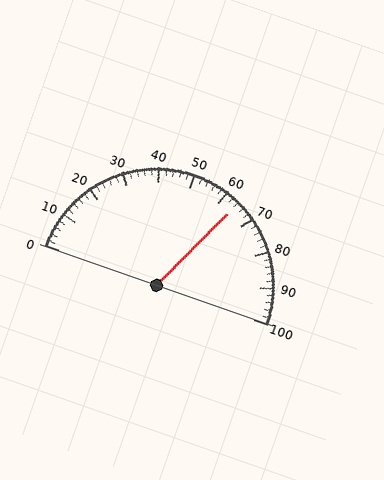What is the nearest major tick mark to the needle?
The nearest major tick mark is 60.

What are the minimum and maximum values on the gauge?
The gauge ranges from 0 to 100.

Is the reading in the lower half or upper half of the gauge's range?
The reading is in the upper half of the range (0 to 100).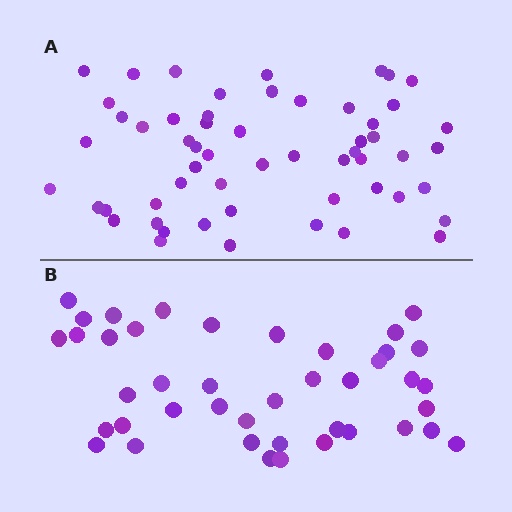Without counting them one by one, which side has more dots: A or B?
Region A (the top region) has more dots.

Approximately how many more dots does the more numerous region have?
Region A has approximately 15 more dots than region B.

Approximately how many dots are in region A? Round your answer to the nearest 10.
About 60 dots. (The exact count is 56, which rounds to 60.)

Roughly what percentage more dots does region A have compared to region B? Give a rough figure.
About 35% more.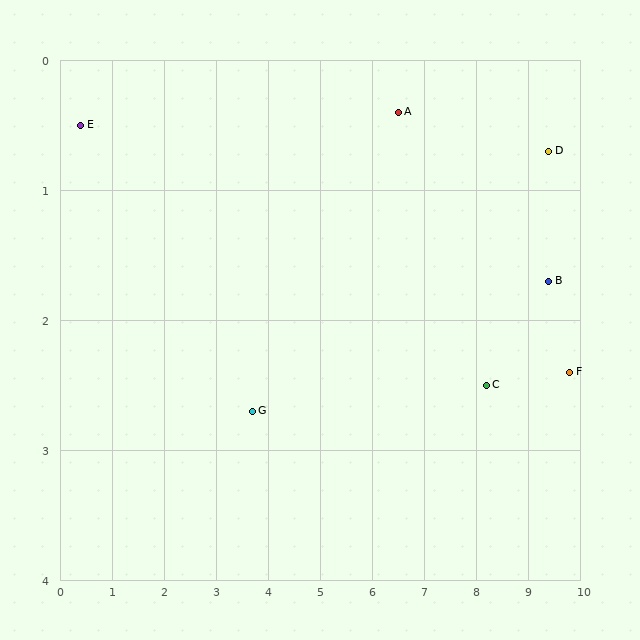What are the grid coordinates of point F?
Point F is at approximately (9.8, 2.4).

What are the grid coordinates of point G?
Point G is at approximately (3.7, 2.7).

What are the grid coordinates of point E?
Point E is at approximately (0.4, 0.5).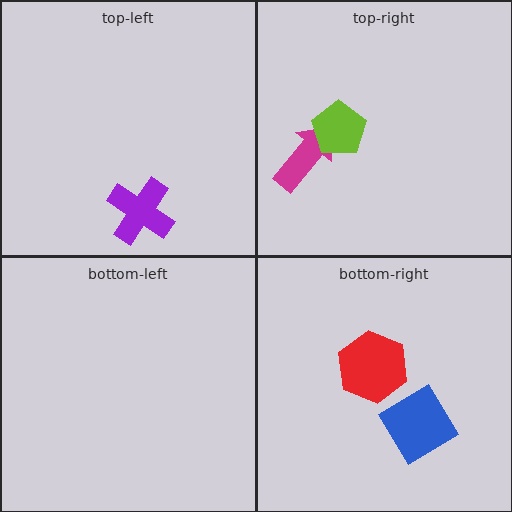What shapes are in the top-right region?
The magenta arrow, the lime pentagon.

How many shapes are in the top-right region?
2.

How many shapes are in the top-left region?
1.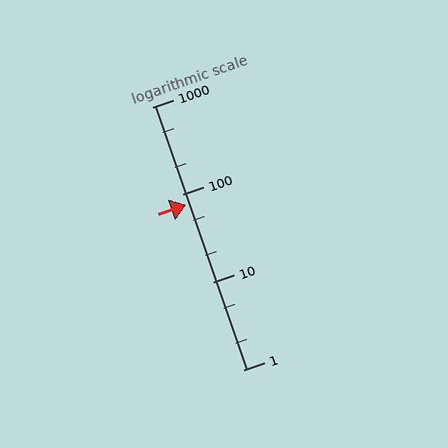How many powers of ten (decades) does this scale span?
The scale spans 3 decades, from 1 to 1000.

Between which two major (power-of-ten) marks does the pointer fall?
The pointer is between 10 and 100.